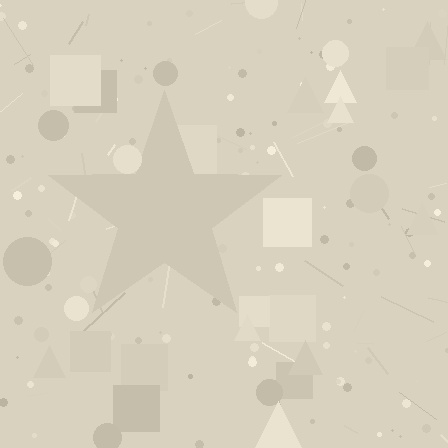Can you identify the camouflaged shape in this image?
The camouflaged shape is a star.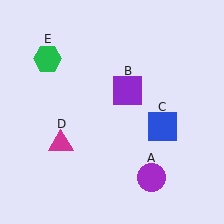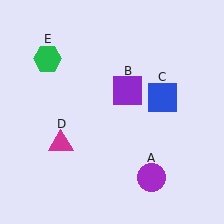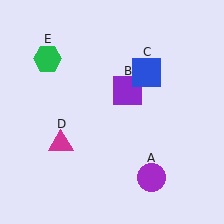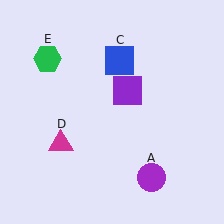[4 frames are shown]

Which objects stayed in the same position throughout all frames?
Purple circle (object A) and purple square (object B) and magenta triangle (object D) and green hexagon (object E) remained stationary.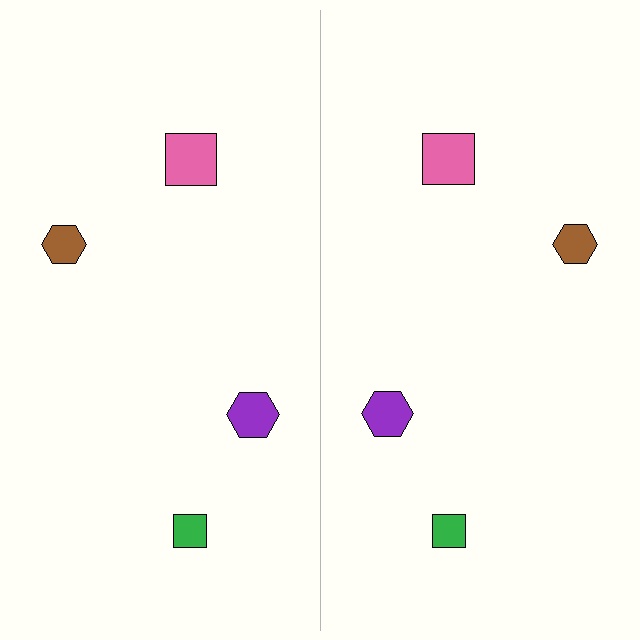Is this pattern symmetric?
Yes, this pattern has bilateral (reflection) symmetry.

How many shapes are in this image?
There are 8 shapes in this image.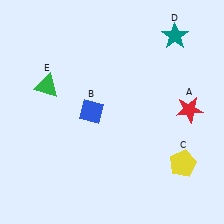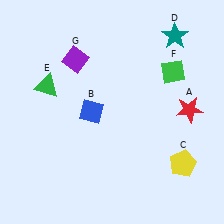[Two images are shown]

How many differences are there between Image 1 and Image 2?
There are 2 differences between the two images.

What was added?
A green diamond (F), a purple diamond (G) were added in Image 2.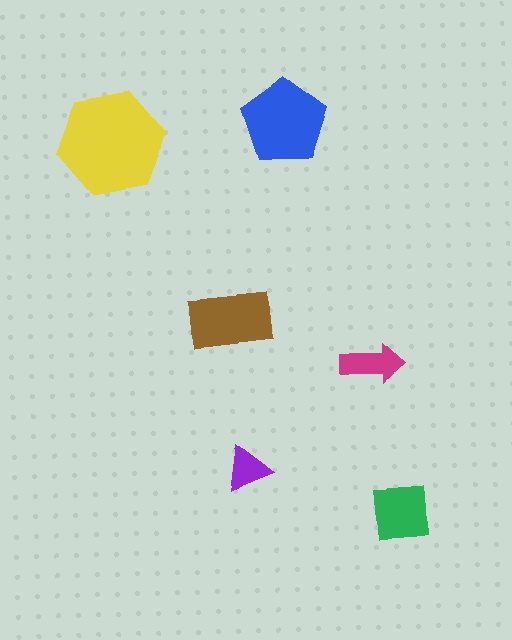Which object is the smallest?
The purple triangle.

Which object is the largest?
The yellow hexagon.